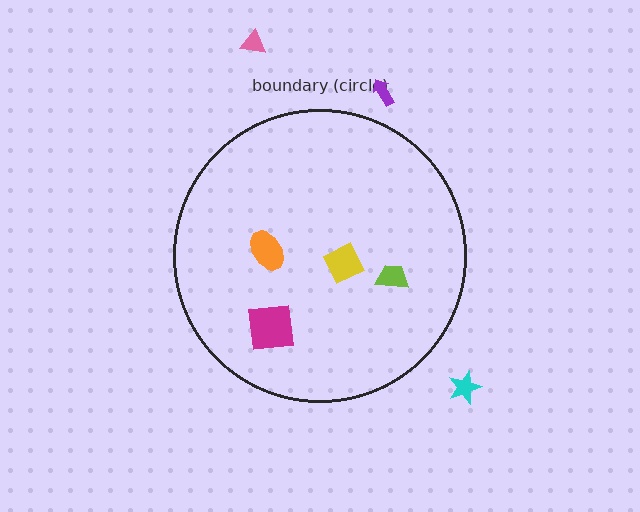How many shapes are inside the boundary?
4 inside, 3 outside.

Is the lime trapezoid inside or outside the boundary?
Inside.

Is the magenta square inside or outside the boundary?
Inside.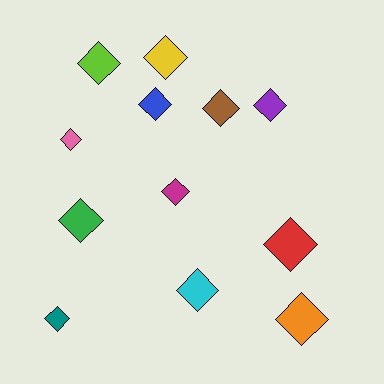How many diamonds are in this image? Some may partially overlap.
There are 12 diamonds.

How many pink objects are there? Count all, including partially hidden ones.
There is 1 pink object.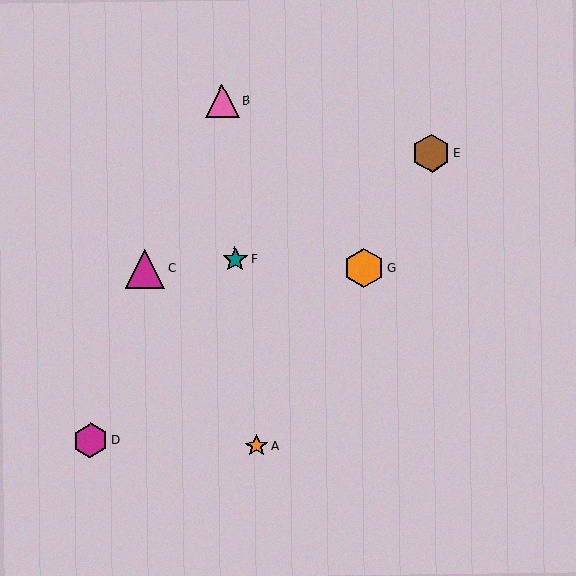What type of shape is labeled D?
Shape D is a magenta hexagon.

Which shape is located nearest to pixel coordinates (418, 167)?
The brown hexagon (labeled E) at (431, 153) is nearest to that location.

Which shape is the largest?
The orange hexagon (labeled G) is the largest.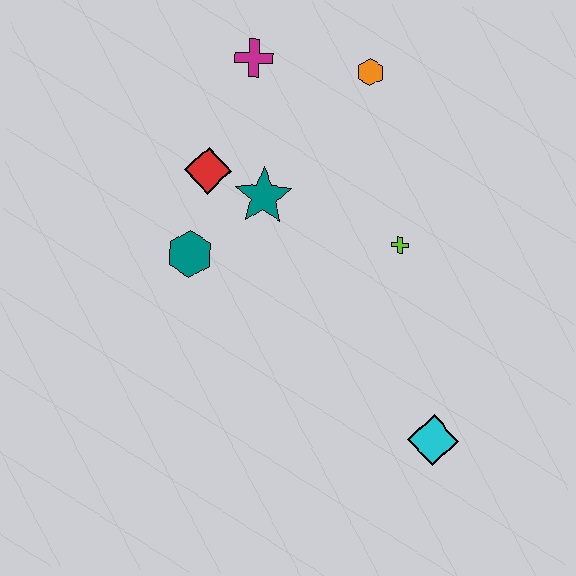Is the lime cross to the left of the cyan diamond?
Yes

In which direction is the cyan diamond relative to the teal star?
The cyan diamond is below the teal star.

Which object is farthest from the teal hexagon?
The cyan diamond is farthest from the teal hexagon.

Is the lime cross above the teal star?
No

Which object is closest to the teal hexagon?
The red diamond is closest to the teal hexagon.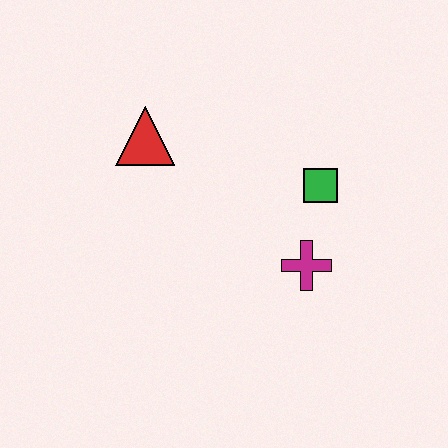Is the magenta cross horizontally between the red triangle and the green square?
Yes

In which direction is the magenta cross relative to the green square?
The magenta cross is below the green square.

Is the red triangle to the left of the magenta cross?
Yes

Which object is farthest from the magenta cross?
The red triangle is farthest from the magenta cross.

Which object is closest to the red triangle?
The green square is closest to the red triangle.